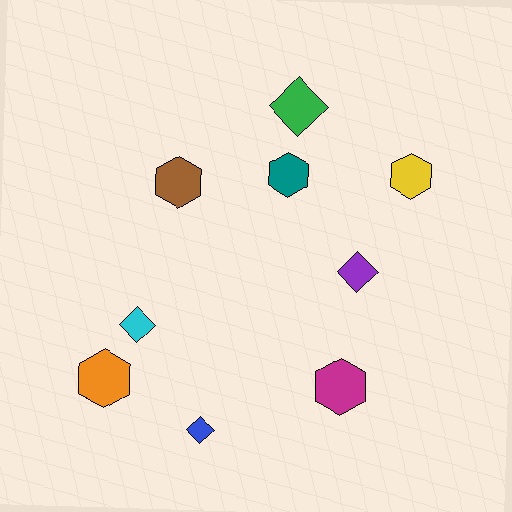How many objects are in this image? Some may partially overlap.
There are 9 objects.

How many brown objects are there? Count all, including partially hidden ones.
There is 1 brown object.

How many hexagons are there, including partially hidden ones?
There are 5 hexagons.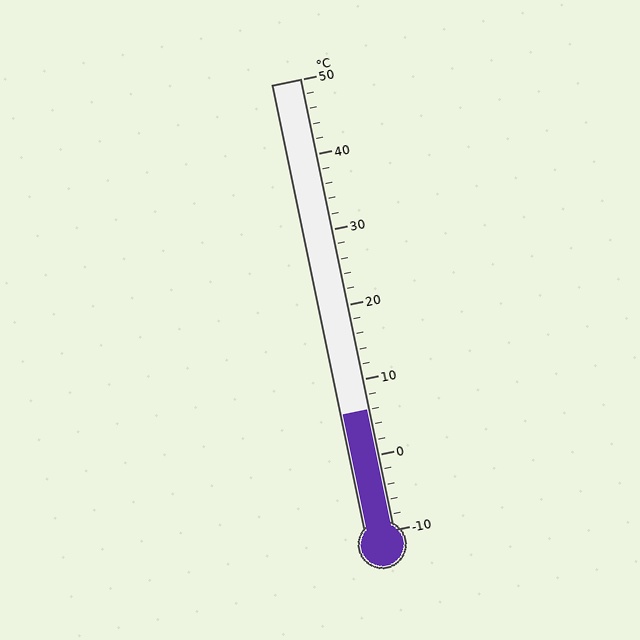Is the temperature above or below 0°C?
The temperature is above 0°C.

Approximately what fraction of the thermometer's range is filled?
The thermometer is filled to approximately 25% of its range.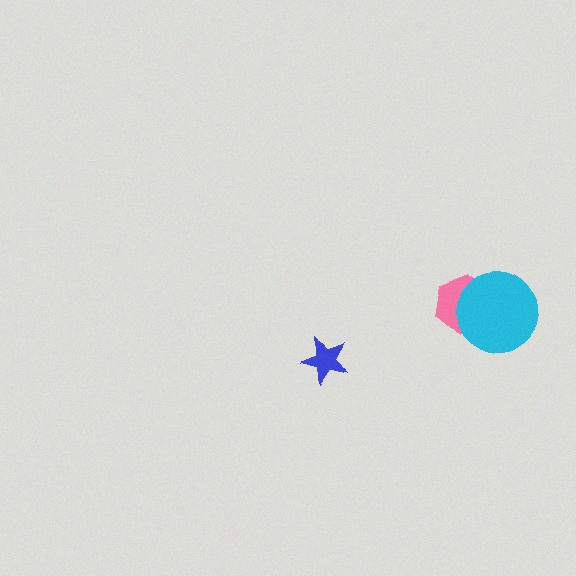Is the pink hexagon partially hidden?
Yes, it is partially covered by another shape.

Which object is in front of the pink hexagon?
The cyan circle is in front of the pink hexagon.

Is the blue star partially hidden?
No, no other shape covers it.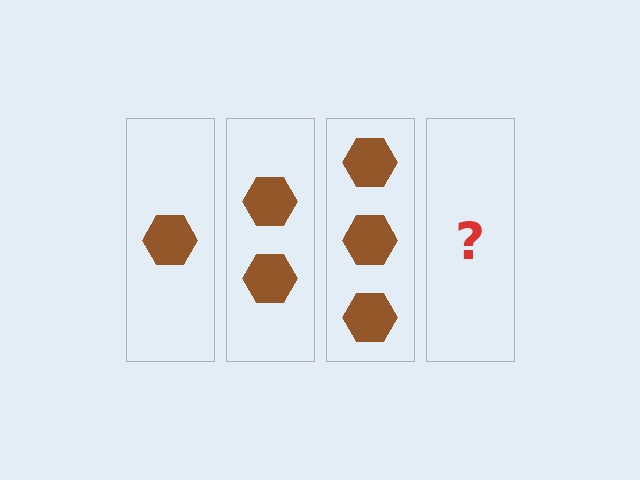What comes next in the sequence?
The next element should be 4 hexagons.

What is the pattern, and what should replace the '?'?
The pattern is that each step adds one more hexagon. The '?' should be 4 hexagons.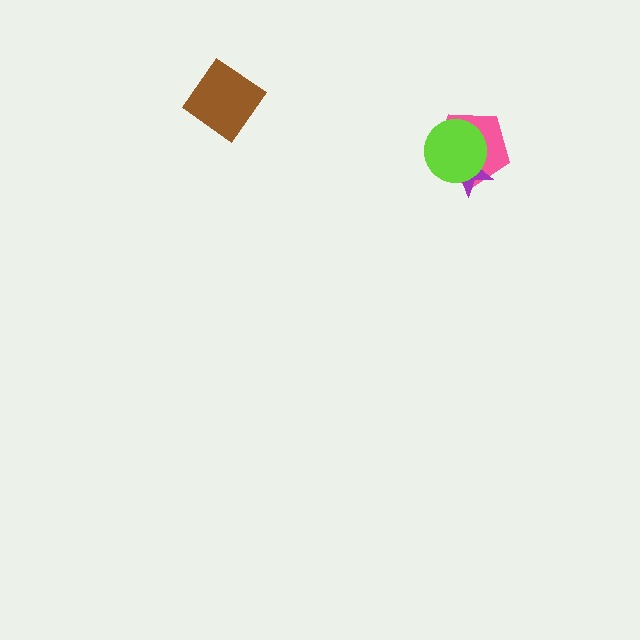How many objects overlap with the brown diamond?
0 objects overlap with the brown diamond.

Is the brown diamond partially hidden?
No, no other shape covers it.